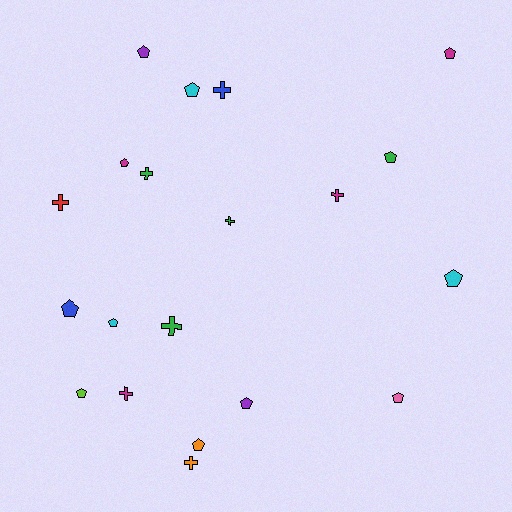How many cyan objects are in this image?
There are 3 cyan objects.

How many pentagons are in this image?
There are 12 pentagons.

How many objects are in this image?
There are 20 objects.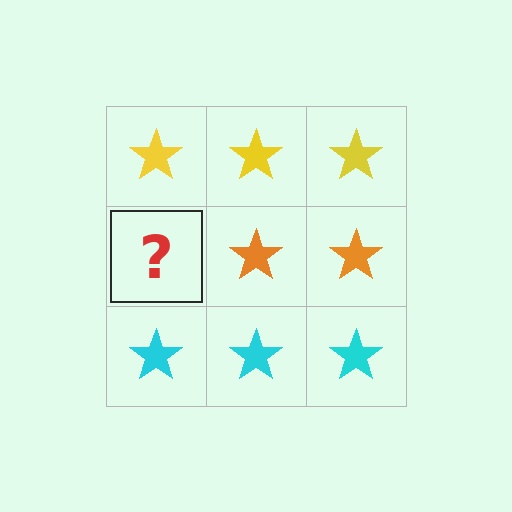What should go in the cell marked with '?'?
The missing cell should contain an orange star.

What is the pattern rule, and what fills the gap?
The rule is that each row has a consistent color. The gap should be filled with an orange star.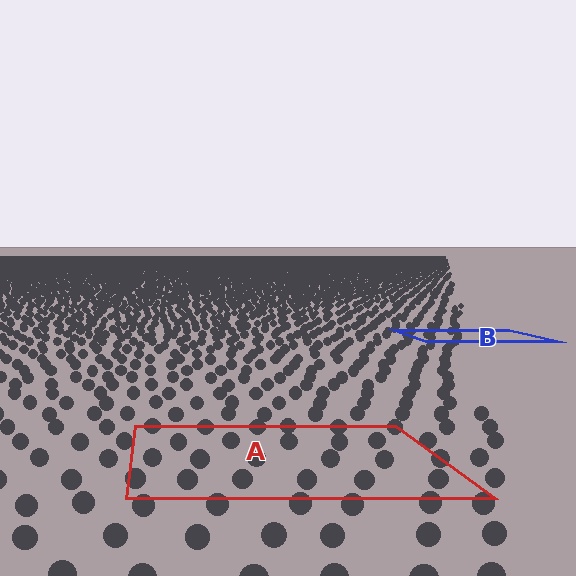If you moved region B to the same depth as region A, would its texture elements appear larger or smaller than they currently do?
They would appear larger. At a closer depth, the same texture elements are projected at a bigger on-screen size.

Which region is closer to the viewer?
Region A is closer. The texture elements there are larger and more spread out.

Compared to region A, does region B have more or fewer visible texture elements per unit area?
Region B has more texture elements per unit area — they are packed more densely because it is farther away.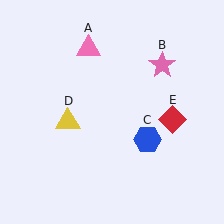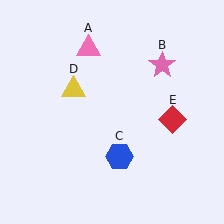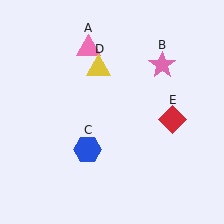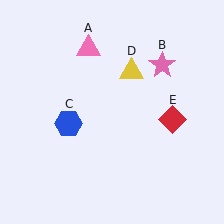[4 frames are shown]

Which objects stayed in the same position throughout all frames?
Pink triangle (object A) and pink star (object B) and red diamond (object E) remained stationary.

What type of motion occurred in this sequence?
The blue hexagon (object C), yellow triangle (object D) rotated clockwise around the center of the scene.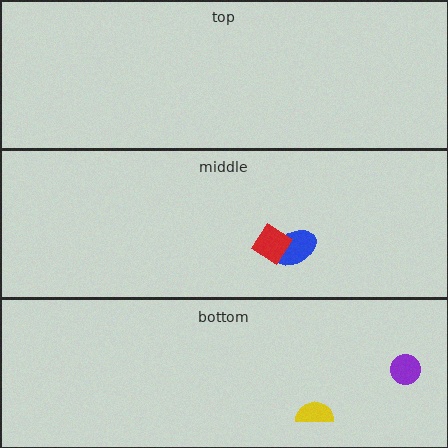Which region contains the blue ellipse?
The middle region.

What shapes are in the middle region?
The blue ellipse, the red diamond.